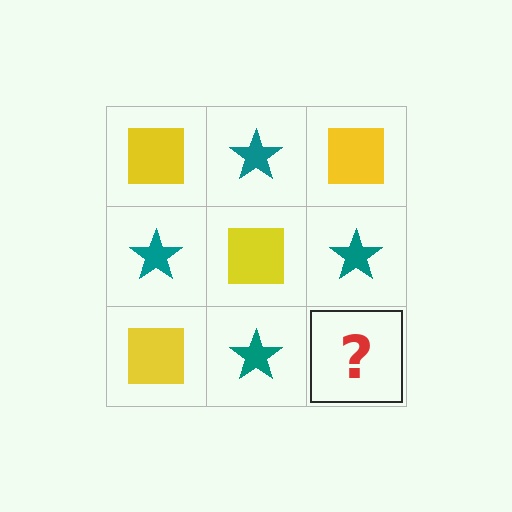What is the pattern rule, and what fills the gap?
The rule is that it alternates yellow square and teal star in a checkerboard pattern. The gap should be filled with a yellow square.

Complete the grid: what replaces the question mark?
The question mark should be replaced with a yellow square.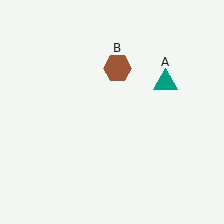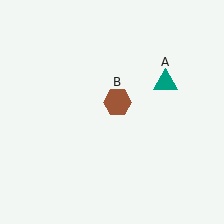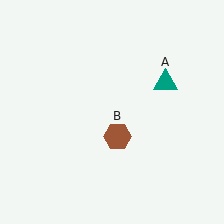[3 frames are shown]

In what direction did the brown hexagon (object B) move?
The brown hexagon (object B) moved down.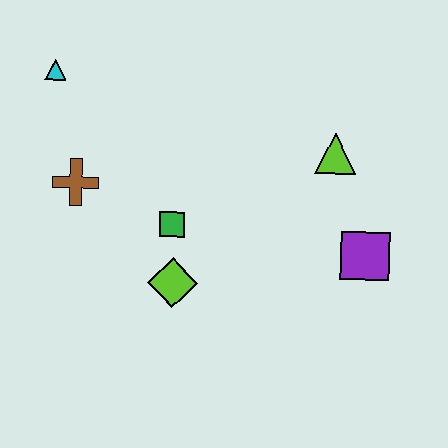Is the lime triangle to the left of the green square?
No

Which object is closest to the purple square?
The lime triangle is closest to the purple square.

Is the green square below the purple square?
No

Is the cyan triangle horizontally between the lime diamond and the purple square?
No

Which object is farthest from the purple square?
The cyan triangle is farthest from the purple square.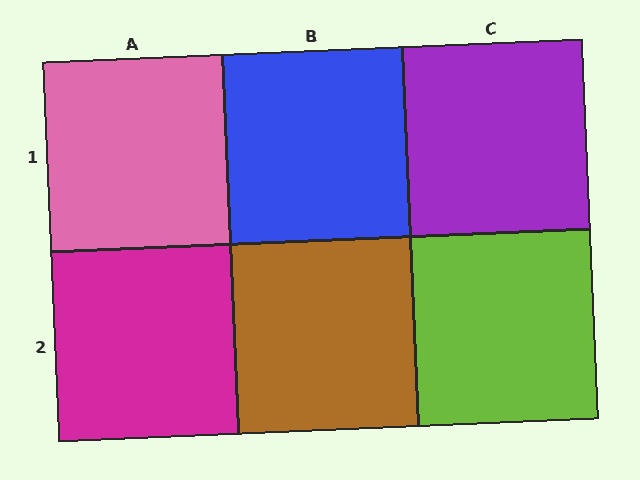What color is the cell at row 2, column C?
Lime.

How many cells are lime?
1 cell is lime.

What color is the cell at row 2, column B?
Brown.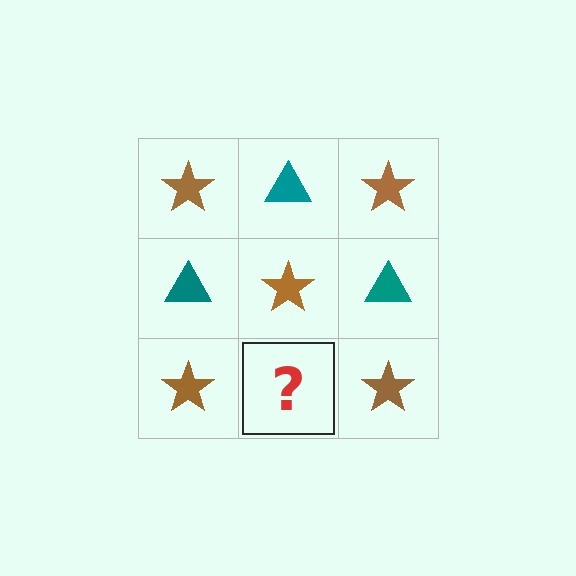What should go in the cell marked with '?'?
The missing cell should contain a teal triangle.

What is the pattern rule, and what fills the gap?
The rule is that it alternates brown star and teal triangle in a checkerboard pattern. The gap should be filled with a teal triangle.